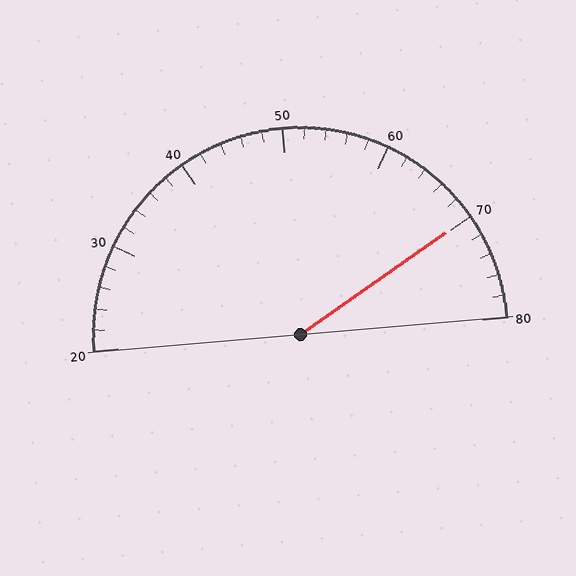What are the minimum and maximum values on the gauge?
The gauge ranges from 20 to 80.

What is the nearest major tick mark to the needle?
The nearest major tick mark is 70.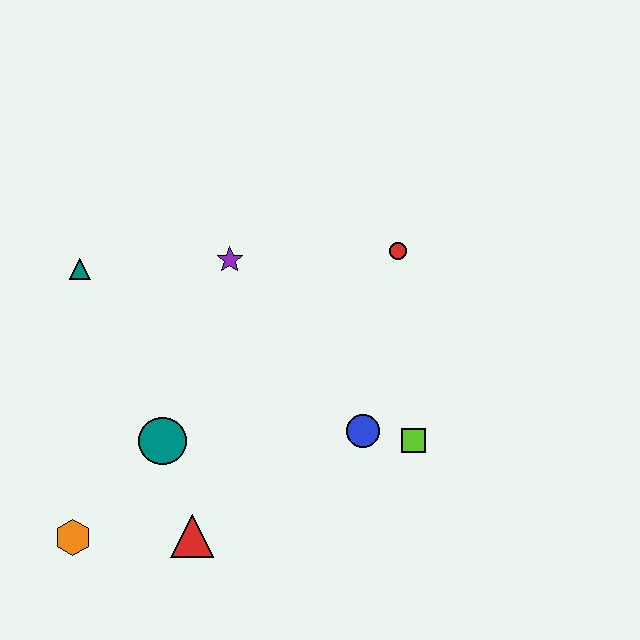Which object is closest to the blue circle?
The lime square is closest to the blue circle.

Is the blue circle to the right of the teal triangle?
Yes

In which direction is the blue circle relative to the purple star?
The blue circle is below the purple star.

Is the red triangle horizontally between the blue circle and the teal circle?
Yes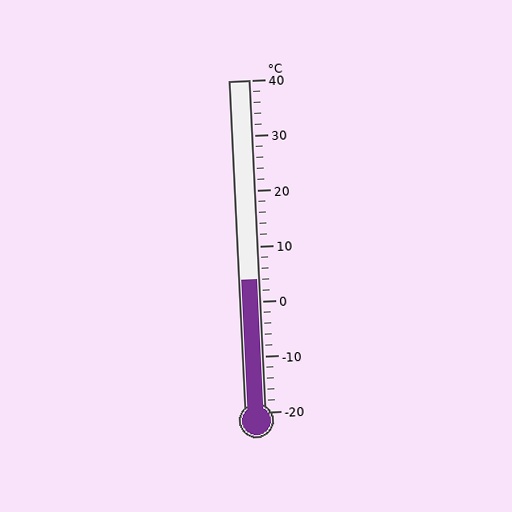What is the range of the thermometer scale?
The thermometer scale ranges from -20°C to 40°C.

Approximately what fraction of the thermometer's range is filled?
The thermometer is filled to approximately 40% of its range.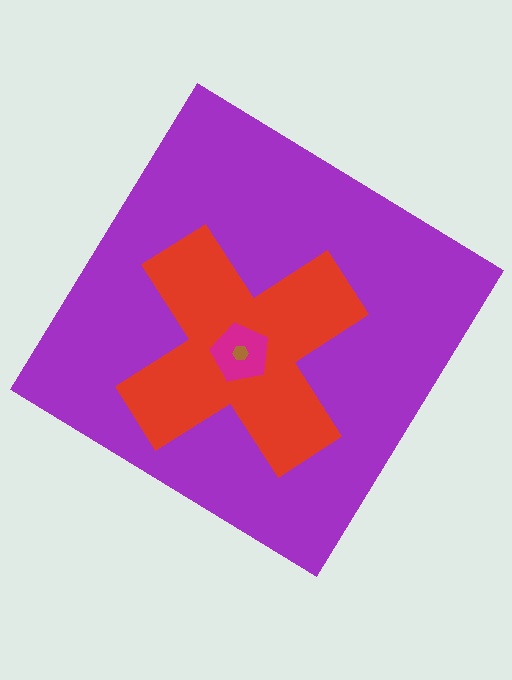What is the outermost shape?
The purple diamond.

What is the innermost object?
The brown hexagon.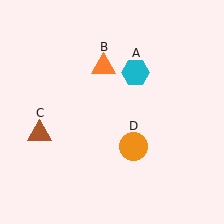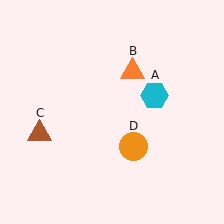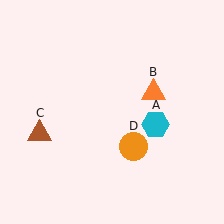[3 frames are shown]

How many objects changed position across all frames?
2 objects changed position: cyan hexagon (object A), orange triangle (object B).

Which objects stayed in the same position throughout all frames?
Brown triangle (object C) and orange circle (object D) remained stationary.